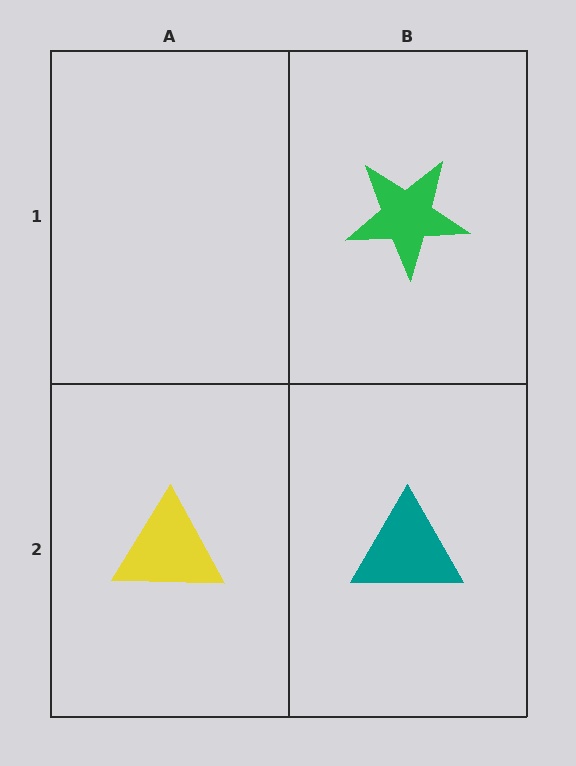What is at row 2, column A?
A yellow triangle.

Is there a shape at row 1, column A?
No, that cell is empty.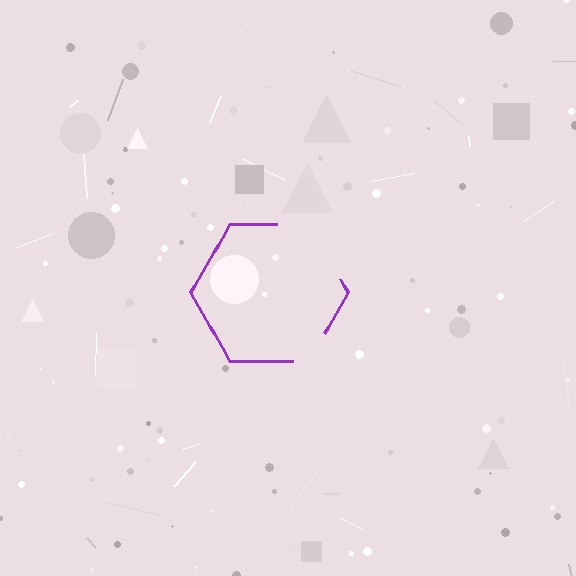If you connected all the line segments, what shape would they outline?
They would outline a hexagon.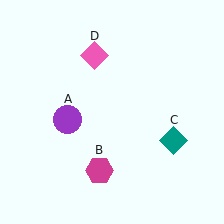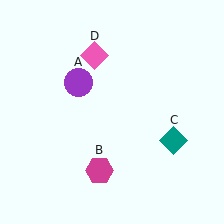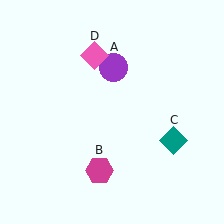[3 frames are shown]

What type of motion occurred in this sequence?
The purple circle (object A) rotated clockwise around the center of the scene.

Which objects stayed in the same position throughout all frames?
Magenta hexagon (object B) and teal diamond (object C) and pink diamond (object D) remained stationary.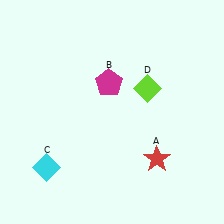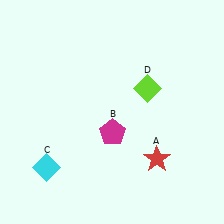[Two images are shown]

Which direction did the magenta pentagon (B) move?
The magenta pentagon (B) moved down.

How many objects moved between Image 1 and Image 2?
1 object moved between the two images.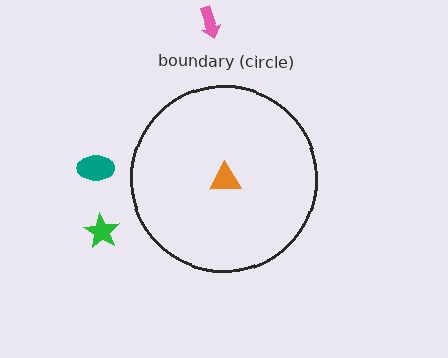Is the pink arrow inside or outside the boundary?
Outside.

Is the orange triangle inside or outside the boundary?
Inside.